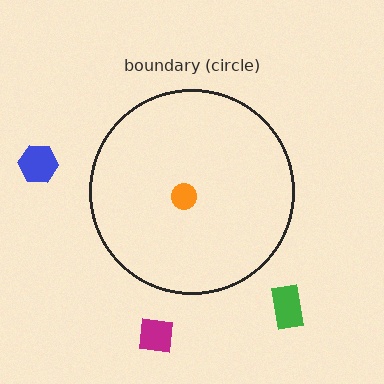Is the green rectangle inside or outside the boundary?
Outside.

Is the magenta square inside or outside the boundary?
Outside.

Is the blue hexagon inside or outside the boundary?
Outside.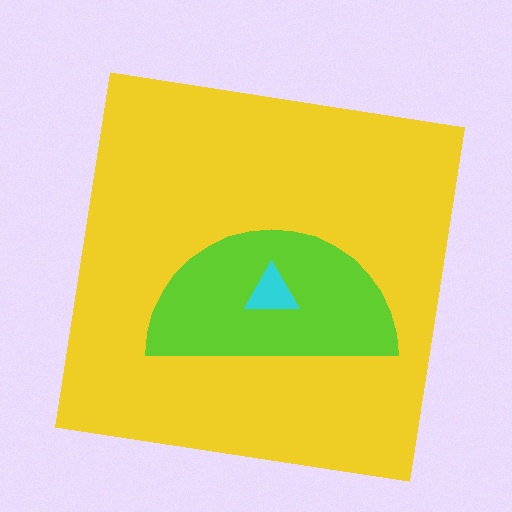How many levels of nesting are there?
3.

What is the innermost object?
The cyan triangle.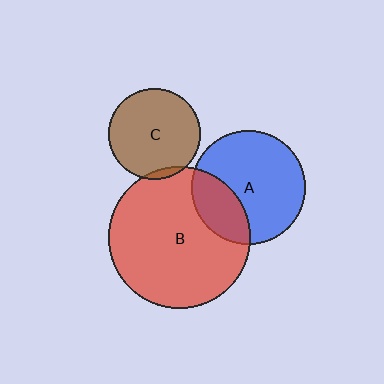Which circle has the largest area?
Circle B (red).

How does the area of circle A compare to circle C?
Approximately 1.5 times.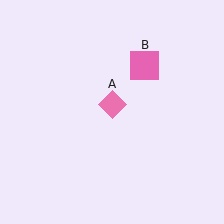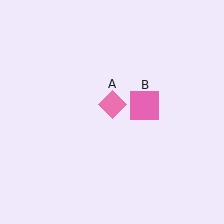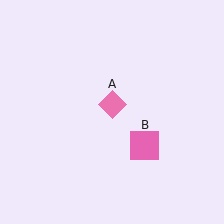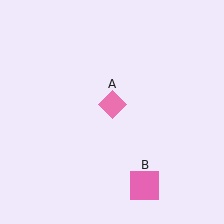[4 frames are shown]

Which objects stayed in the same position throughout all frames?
Pink diamond (object A) remained stationary.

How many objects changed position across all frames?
1 object changed position: pink square (object B).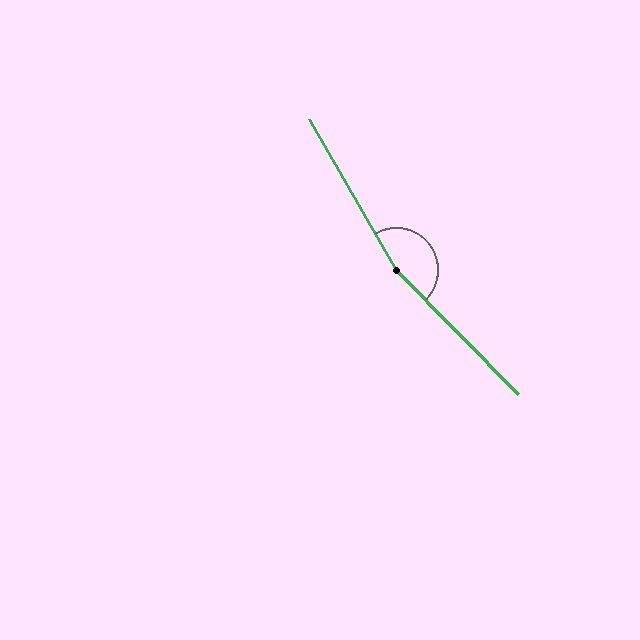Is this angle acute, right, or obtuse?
It is obtuse.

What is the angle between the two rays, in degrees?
Approximately 166 degrees.